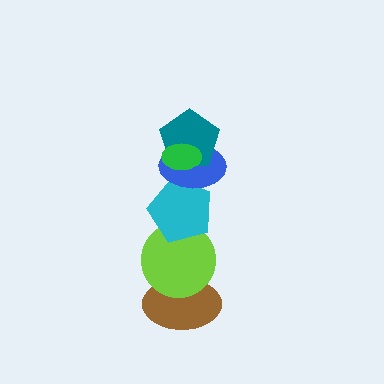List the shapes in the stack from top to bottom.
From top to bottom: the green ellipse, the teal pentagon, the blue ellipse, the cyan pentagon, the lime circle, the brown ellipse.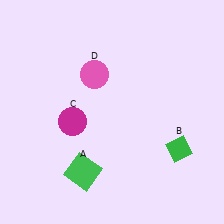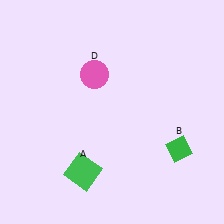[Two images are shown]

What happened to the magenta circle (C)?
The magenta circle (C) was removed in Image 2. It was in the bottom-left area of Image 1.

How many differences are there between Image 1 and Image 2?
There is 1 difference between the two images.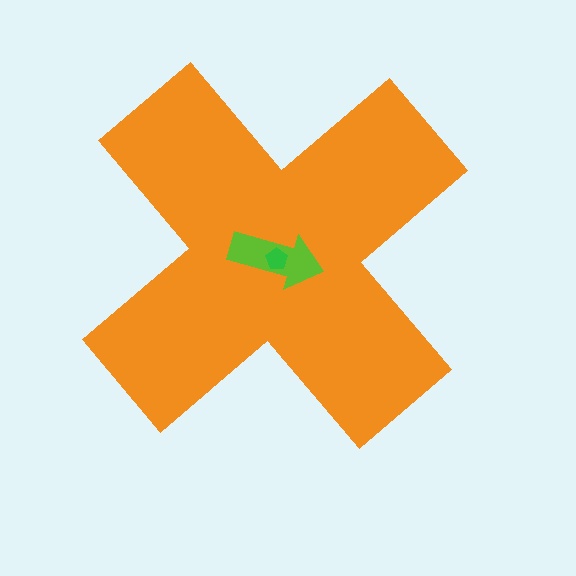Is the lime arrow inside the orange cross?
Yes.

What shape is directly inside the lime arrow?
The green pentagon.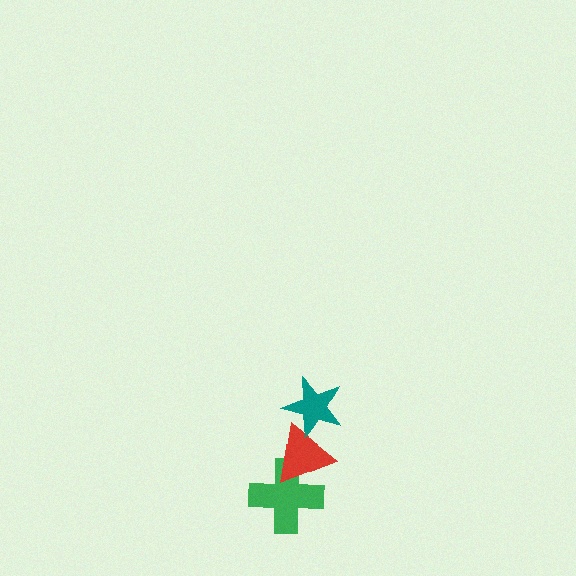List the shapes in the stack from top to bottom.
From top to bottom: the teal star, the red triangle, the green cross.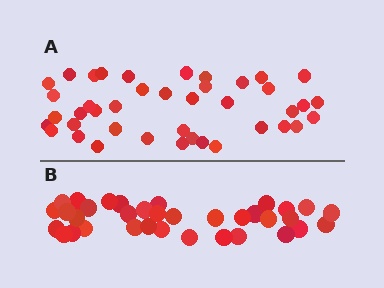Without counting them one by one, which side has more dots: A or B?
Region A (the top region) has more dots.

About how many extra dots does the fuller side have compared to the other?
Region A has about 6 more dots than region B.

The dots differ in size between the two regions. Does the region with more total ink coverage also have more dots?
No. Region B has more total ink coverage because its dots are larger, but region A actually contains more individual dots. Total area can be misleading — the number of items is what matters here.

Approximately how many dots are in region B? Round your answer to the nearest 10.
About 40 dots. (The exact count is 35, which rounds to 40.)